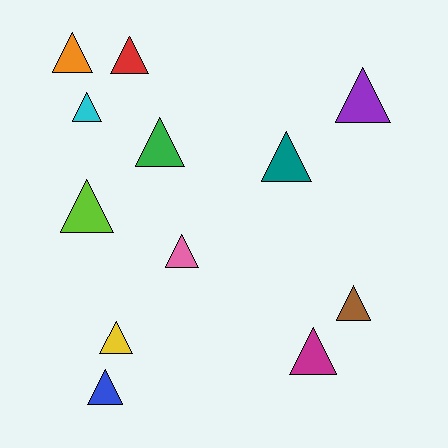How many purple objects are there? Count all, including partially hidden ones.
There is 1 purple object.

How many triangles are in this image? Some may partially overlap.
There are 12 triangles.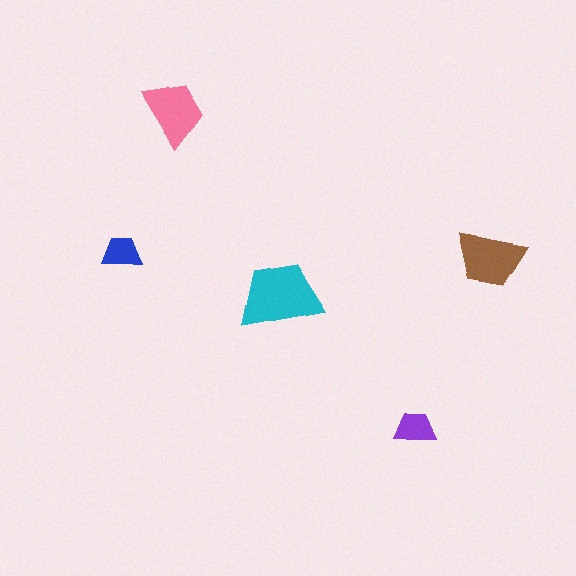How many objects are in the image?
There are 5 objects in the image.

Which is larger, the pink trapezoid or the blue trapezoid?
The pink one.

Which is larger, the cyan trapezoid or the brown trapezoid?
The cyan one.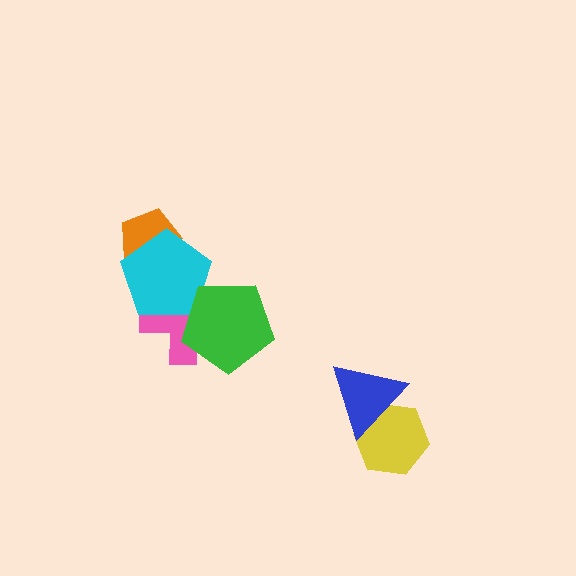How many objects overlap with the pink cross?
2 objects overlap with the pink cross.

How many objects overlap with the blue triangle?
1 object overlaps with the blue triangle.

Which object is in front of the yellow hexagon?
The blue triangle is in front of the yellow hexagon.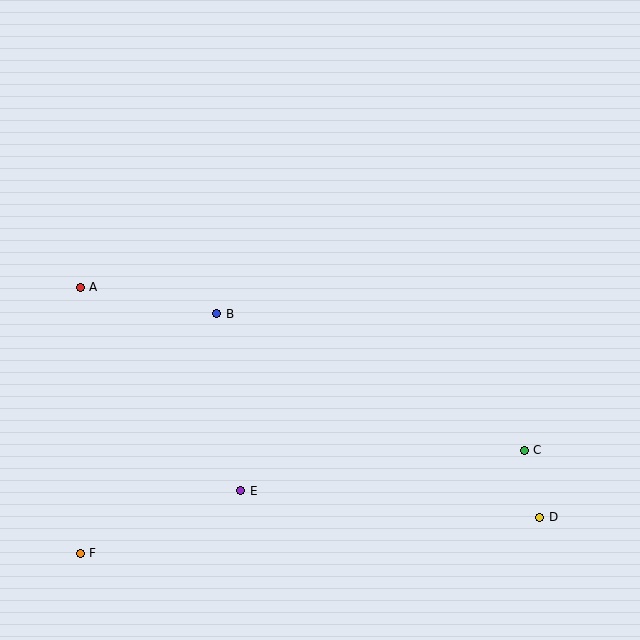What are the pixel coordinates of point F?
Point F is at (80, 553).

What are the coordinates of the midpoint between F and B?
The midpoint between F and B is at (149, 433).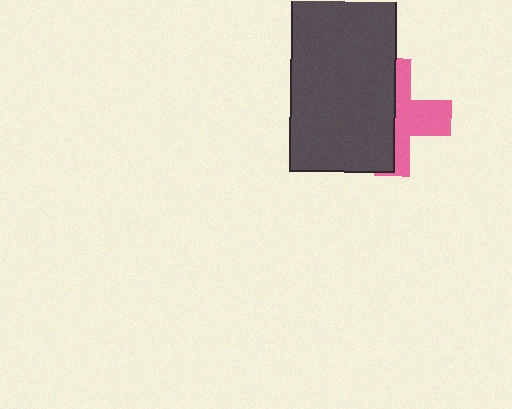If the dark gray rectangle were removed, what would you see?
You would see the complete pink cross.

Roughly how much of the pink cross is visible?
About half of it is visible (roughly 47%).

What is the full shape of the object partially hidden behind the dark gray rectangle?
The partially hidden object is a pink cross.